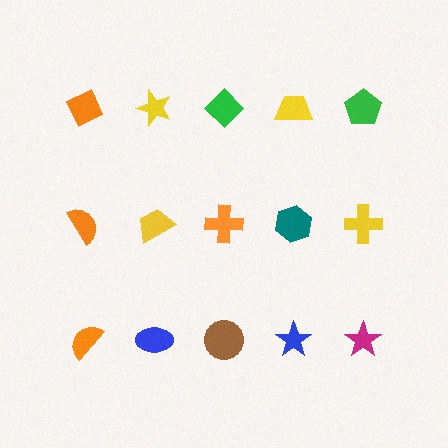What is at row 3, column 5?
A magenta star.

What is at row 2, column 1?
An orange semicircle.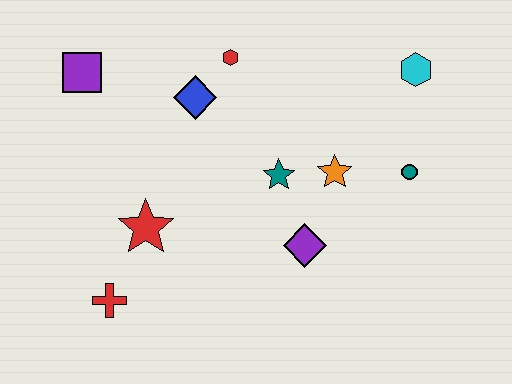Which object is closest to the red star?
The red cross is closest to the red star.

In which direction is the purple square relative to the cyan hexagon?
The purple square is to the left of the cyan hexagon.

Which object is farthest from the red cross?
The cyan hexagon is farthest from the red cross.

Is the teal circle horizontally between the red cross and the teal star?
No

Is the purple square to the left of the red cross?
Yes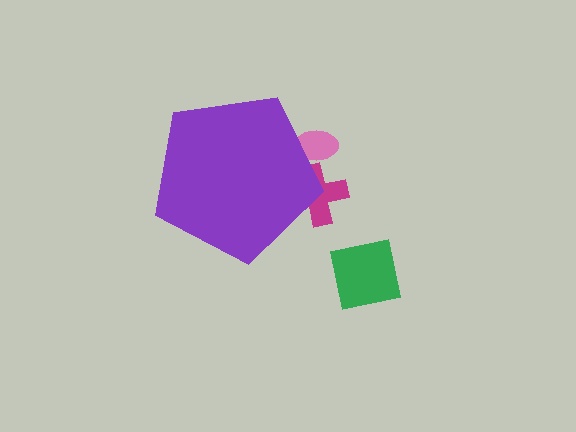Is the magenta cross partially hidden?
Yes, the magenta cross is partially hidden behind the purple pentagon.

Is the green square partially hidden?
No, the green square is fully visible.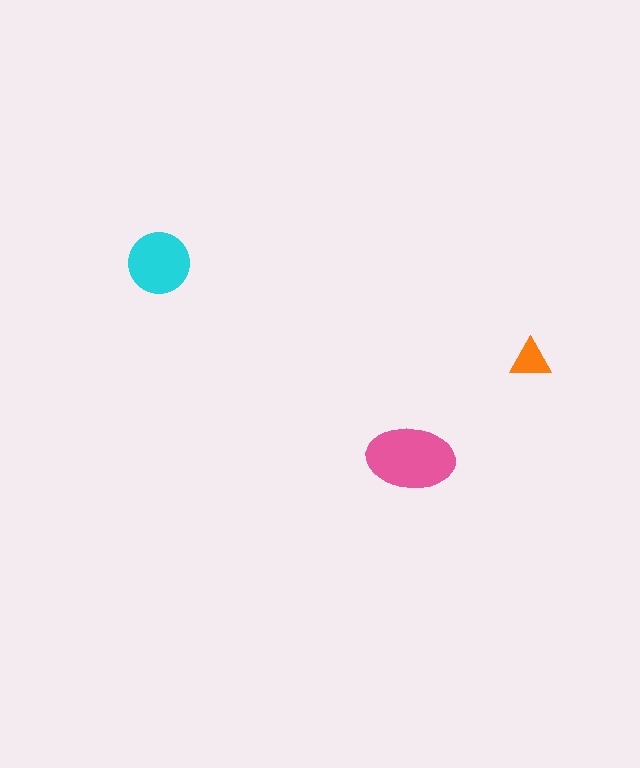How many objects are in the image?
There are 3 objects in the image.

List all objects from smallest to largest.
The orange triangle, the cyan circle, the pink ellipse.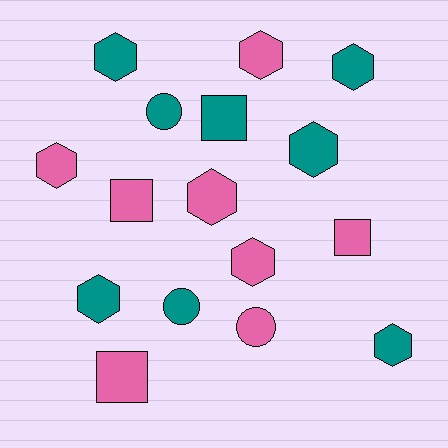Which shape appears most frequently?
Hexagon, with 9 objects.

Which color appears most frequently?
Pink, with 8 objects.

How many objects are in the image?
There are 16 objects.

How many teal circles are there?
There are 2 teal circles.